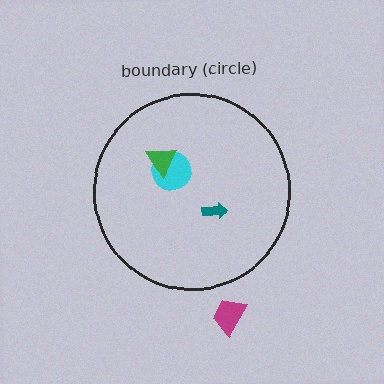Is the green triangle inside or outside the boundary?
Inside.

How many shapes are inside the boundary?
3 inside, 1 outside.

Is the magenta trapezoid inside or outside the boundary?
Outside.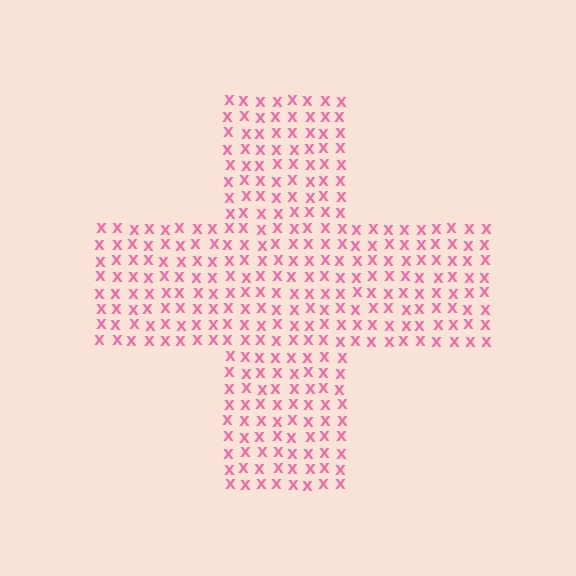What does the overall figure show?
The overall figure shows a cross.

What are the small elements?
The small elements are letter X's.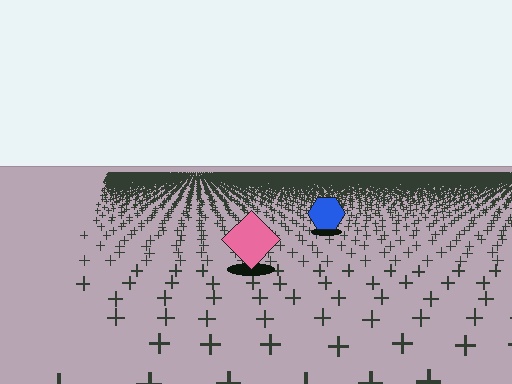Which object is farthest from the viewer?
The blue hexagon is farthest from the viewer. It appears smaller and the ground texture around it is denser.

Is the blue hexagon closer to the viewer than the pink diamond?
No. The pink diamond is closer — you can tell from the texture gradient: the ground texture is coarser near it.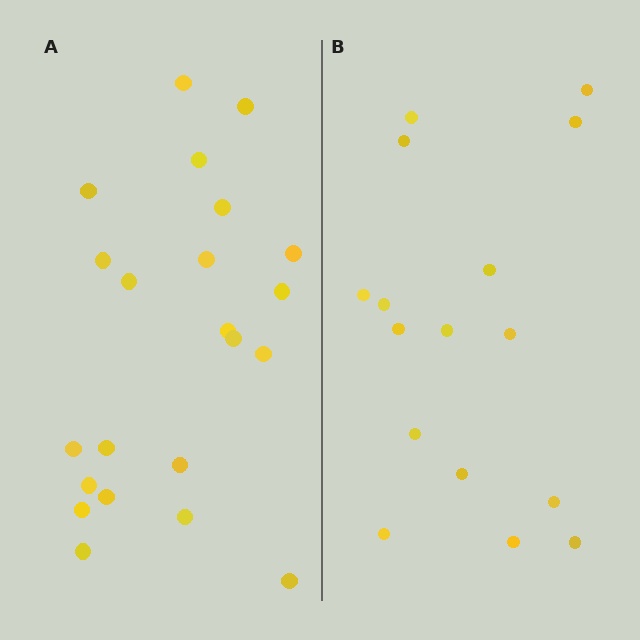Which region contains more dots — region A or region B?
Region A (the left region) has more dots.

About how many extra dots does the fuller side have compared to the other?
Region A has about 6 more dots than region B.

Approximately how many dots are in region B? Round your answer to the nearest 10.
About 20 dots. (The exact count is 16, which rounds to 20.)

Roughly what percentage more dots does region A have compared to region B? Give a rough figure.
About 40% more.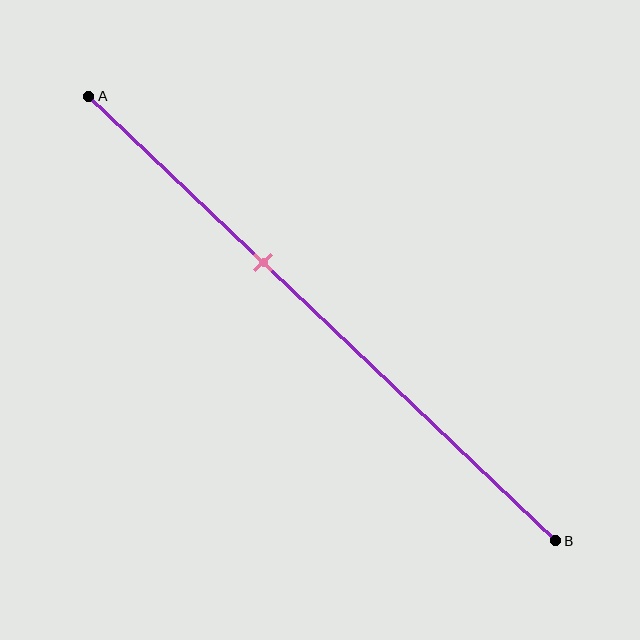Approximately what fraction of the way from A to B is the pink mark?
The pink mark is approximately 35% of the way from A to B.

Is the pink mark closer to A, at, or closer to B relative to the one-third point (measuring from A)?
The pink mark is closer to point B than the one-third point of segment AB.